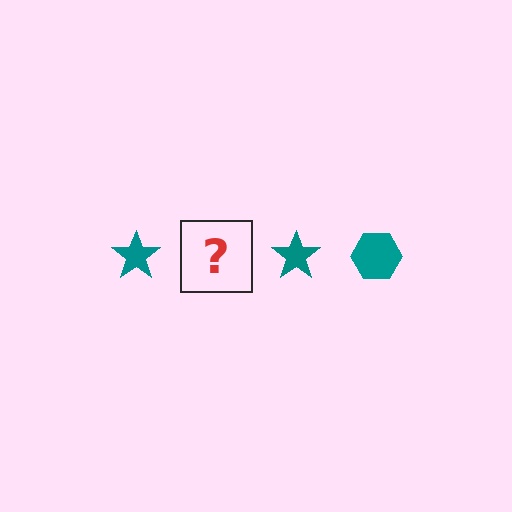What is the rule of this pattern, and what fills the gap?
The rule is that the pattern cycles through star, hexagon shapes in teal. The gap should be filled with a teal hexagon.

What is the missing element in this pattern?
The missing element is a teal hexagon.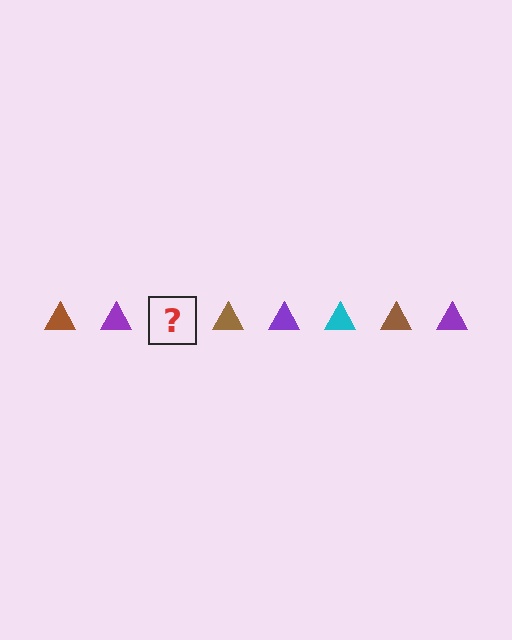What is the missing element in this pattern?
The missing element is a cyan triangle.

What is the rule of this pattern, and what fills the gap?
The rule is that the pattern cycles through brown, purple, cyan triangles. The gap should be filled with a cyan triangle.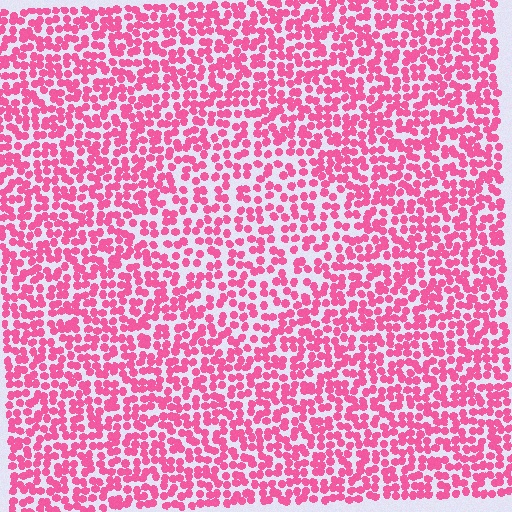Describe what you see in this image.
The image contains small pink elements arranged at two different densities. A diamond-shaped region is visible where the elements are less densely packed than the surrounding area.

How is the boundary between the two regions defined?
The boundary is defined by a change in element density (approximately 1.5x ratio). All elements are the same color, size, and shape.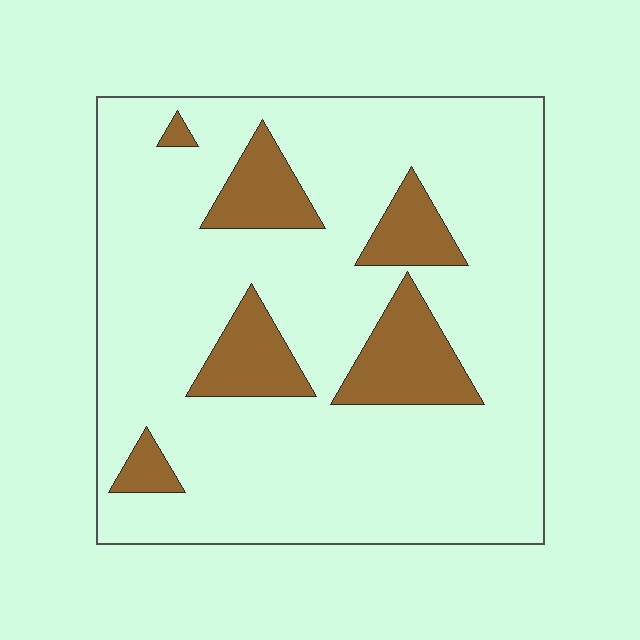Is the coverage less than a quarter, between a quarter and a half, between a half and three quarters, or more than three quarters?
Less than a quarter.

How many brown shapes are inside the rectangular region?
6.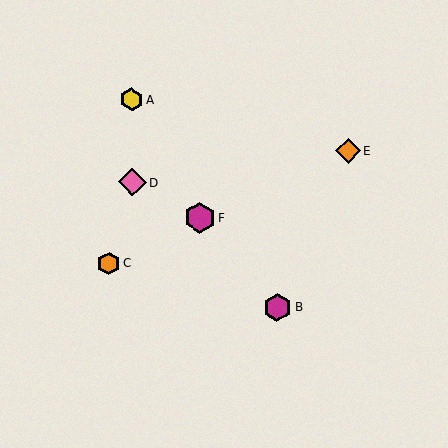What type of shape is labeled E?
Shape E is an orange diamond.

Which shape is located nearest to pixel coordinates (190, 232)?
The magenta hexagon (labeled F) at (200, 217) is nearest to that location.